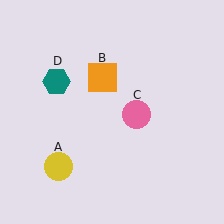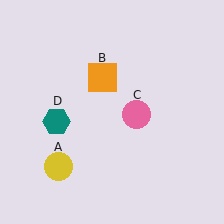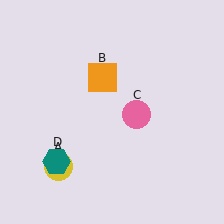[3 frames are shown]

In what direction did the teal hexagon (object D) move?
The teal hexagon (object D) moved down.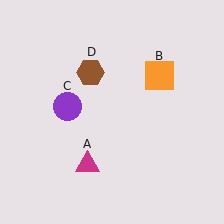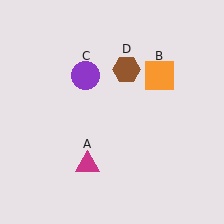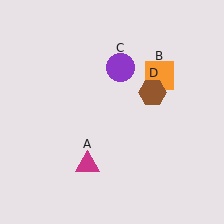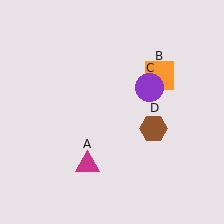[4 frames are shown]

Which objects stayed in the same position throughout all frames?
Magenta triangle (object A) and orange square (object B) remained stationary.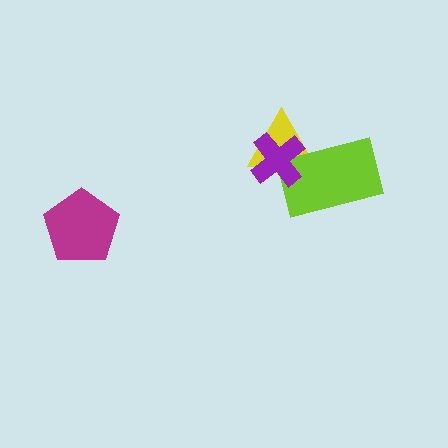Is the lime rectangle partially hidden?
Yes, it is partially covered by another shape.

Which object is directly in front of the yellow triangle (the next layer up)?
The lime rectangle is directly in front of the yellow triangle.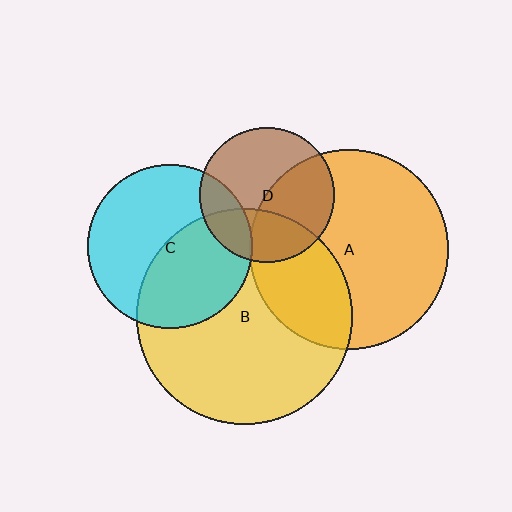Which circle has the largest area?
Circle B (yellow).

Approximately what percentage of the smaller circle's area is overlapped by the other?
Approximately 20%.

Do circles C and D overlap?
Yes.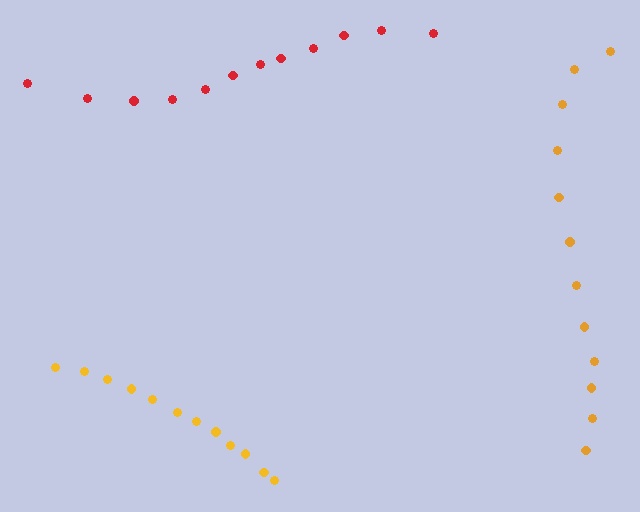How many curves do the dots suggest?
There are 3 distinct paths.